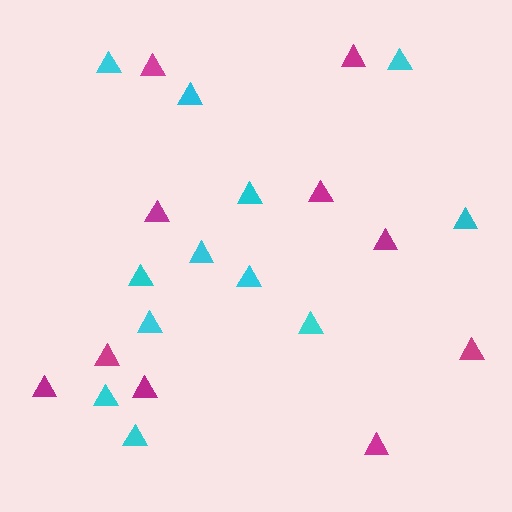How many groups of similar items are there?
There are 2 groups: one group of magenta triangles (10) and one group of cyan triangles (12).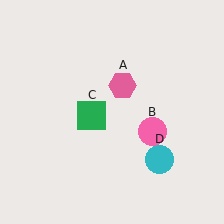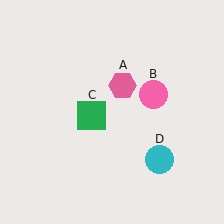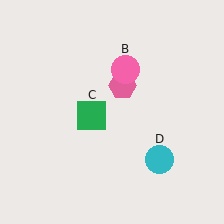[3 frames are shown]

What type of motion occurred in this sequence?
The pink circle (object B) rotated counterclockwise around the center of the scene.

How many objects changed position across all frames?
1 object changed position: pink circle (object B).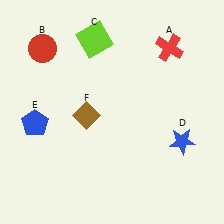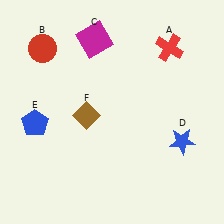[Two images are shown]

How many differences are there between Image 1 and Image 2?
There is 1 difference between the two images.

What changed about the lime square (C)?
In Image 1, C is lime. In Image 2, it changed to magenta.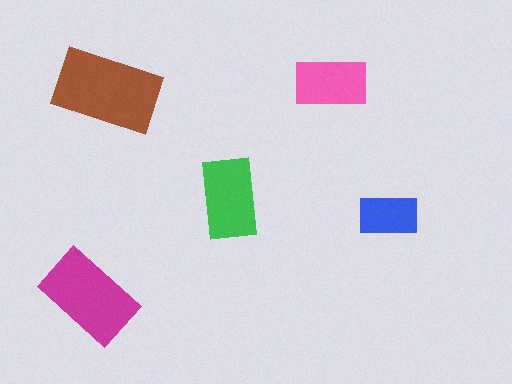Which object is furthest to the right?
The blue rectangle is rightmost.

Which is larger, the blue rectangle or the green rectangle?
The green one.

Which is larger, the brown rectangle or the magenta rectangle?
The brown one.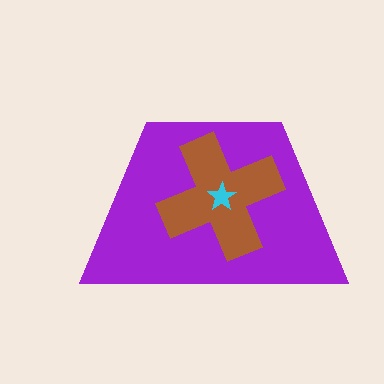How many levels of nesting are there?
3.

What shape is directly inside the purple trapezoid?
The brown cross.